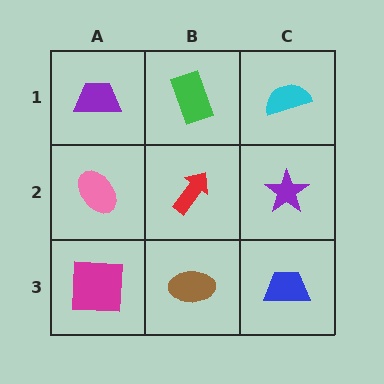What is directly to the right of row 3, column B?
A blue trapezoid.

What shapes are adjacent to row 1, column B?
A red arrow (row 2, column B), a purple trapezoid (row 1, column A), a cyan semicircle (row 1, column C).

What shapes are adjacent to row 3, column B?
A red arrow (row 2, column B), a magenta square (row 3, column A), a blue trapezoid (row 3, column C).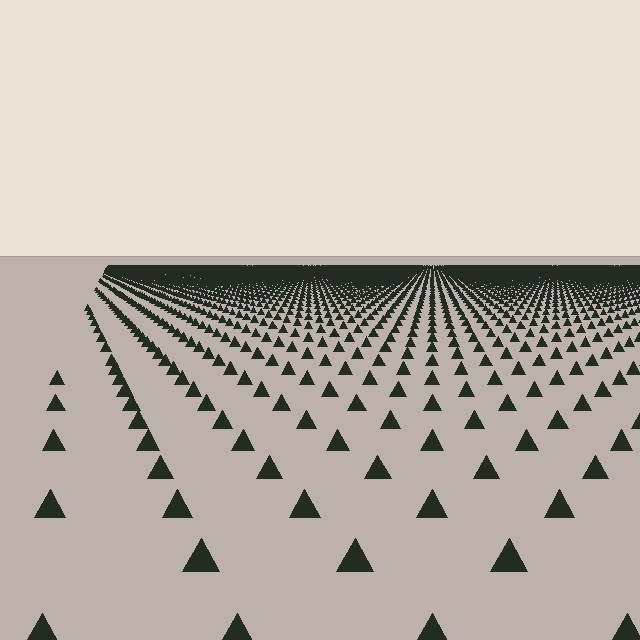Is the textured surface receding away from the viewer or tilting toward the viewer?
The surface is receding away from the viewer. Texture elements get smaller and denser toward the top.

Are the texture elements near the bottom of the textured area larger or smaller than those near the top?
Larger. Near the bottom, elements are closer to the viewer and appear at a bigger on-screen size.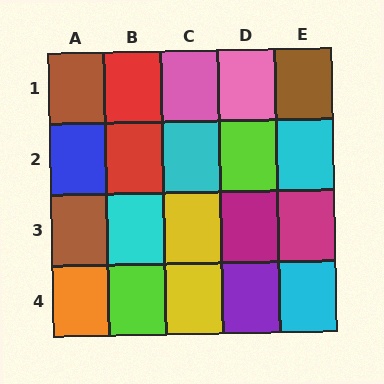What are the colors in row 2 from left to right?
Blue, red, cyan, lime, cyan.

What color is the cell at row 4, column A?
Orange.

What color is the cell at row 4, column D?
Purple.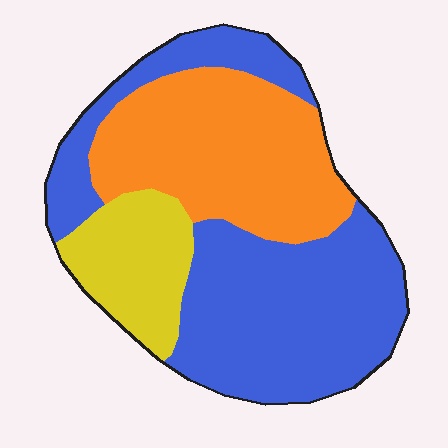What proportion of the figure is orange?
Orange takes up about one third (1/3) of the figure.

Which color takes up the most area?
Blue, at roughly 50%.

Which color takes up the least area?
Yellow, at roughly 15%.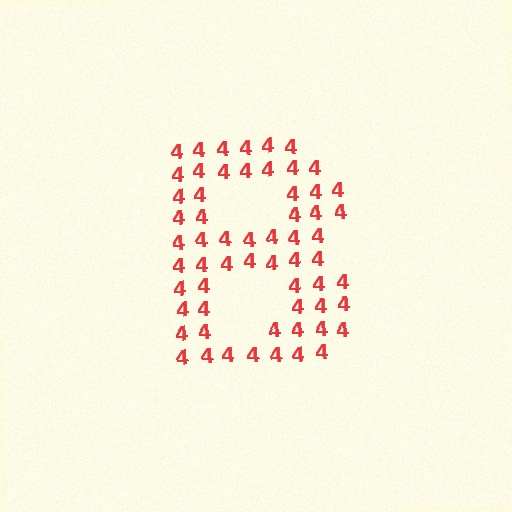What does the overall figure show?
The overall figure shows the letter B.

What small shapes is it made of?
It is made of small digit 4's.